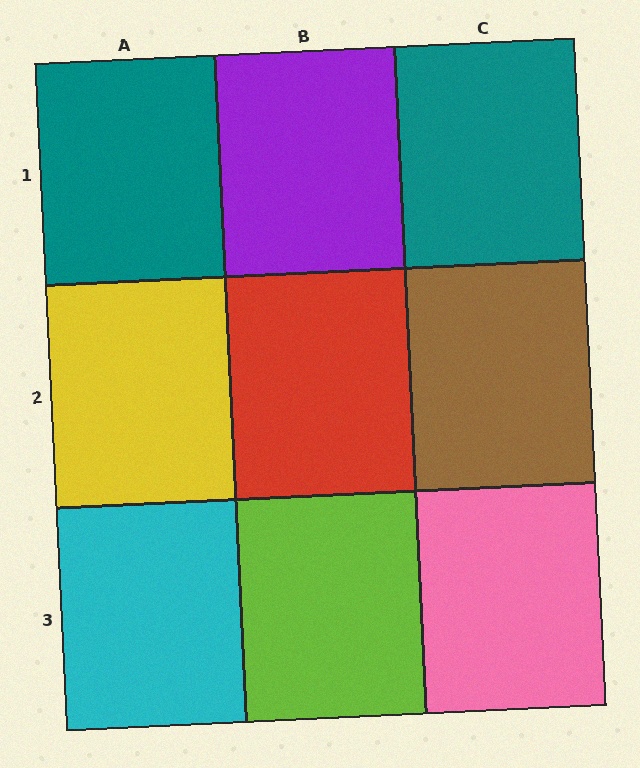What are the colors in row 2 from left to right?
Yellow, red, brown.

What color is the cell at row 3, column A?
Cyan.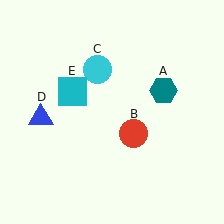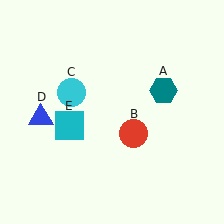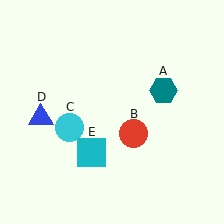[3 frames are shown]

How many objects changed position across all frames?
2 objects changed position: cyan circle (object C), cyan square (object E).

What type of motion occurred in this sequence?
The cyan circle (object C), cyan square (object E) rotated counterclockwise around the center of the scene.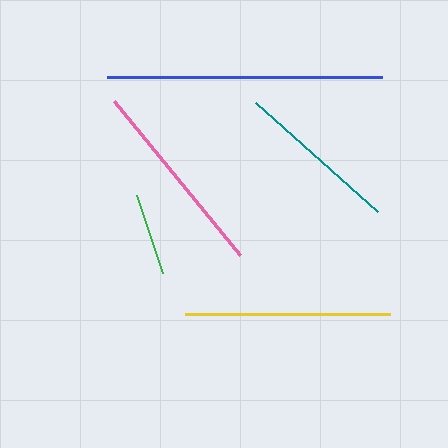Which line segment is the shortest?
The green line is the shortest at approximately 83 pixels.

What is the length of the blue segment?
The blue segment is approximately 275 pixels long.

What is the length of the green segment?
The green segment is approximately 83 pixels long.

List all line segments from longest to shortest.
From longest to shortest: blue, yellow, pink, teal, green.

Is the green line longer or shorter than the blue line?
The blue line is longer than the green line.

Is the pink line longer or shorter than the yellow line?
The yellow line is longer than the pink line.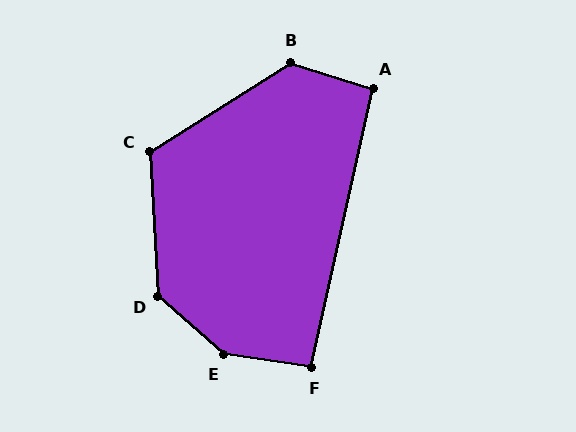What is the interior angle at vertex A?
Approximately 95 degrees (obtuse).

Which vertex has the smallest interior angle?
F, at approximately 94 degrees.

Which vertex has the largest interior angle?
E, at approximately 146 degrees.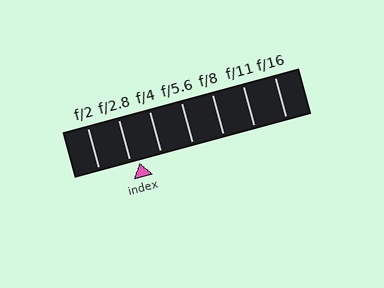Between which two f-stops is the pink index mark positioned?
The index mark is between f/2.8 and f/4.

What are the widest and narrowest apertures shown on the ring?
The widest aperture shown is f/2 and the narrowest is f/16.